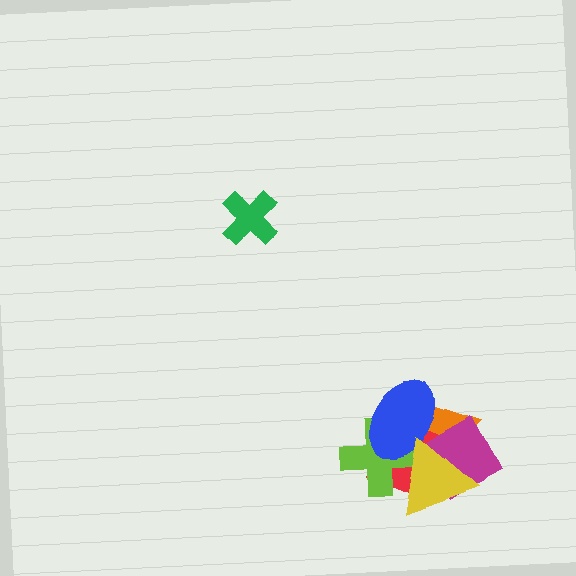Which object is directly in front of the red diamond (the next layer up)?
The lime cross is directly in front of the red diamond.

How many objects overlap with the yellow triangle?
5 objects overlap with the yellow triangle.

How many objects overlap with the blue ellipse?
5 objects overlap with the blue ellipse.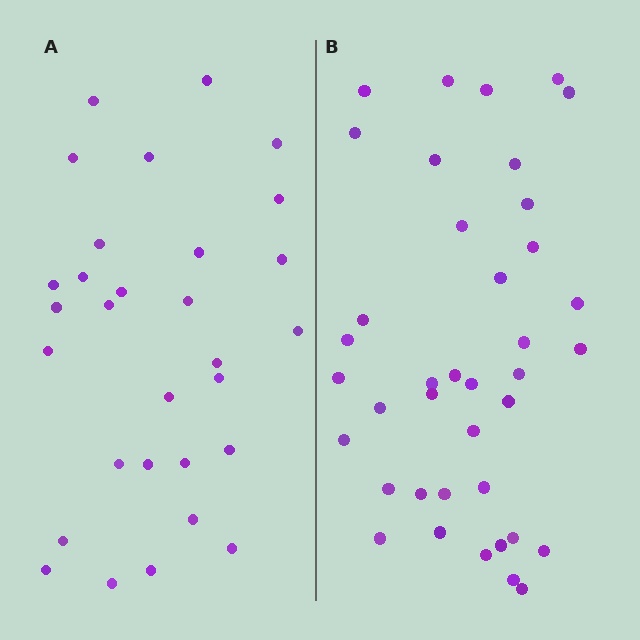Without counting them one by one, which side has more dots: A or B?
Region B (the right region) has more dots.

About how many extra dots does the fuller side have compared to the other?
Region B has roughly 8 or so more dots than region A.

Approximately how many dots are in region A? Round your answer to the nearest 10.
About 30 dots.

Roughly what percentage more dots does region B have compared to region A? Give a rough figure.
About 30% more.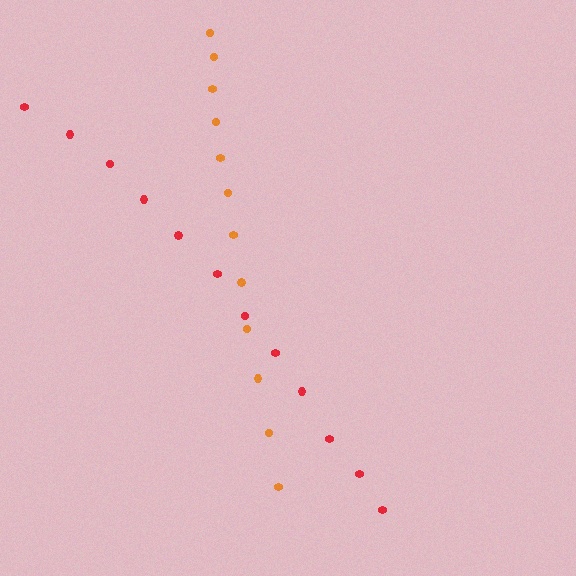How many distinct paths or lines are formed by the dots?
There are 2 distinct paths.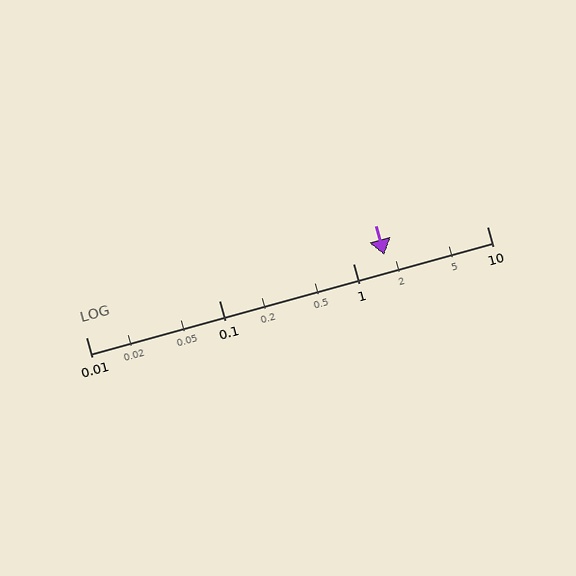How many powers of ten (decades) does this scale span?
The scale spans 3 decades, from 0.01 to 10.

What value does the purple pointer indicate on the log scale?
The pointer indicates approximately 1.7.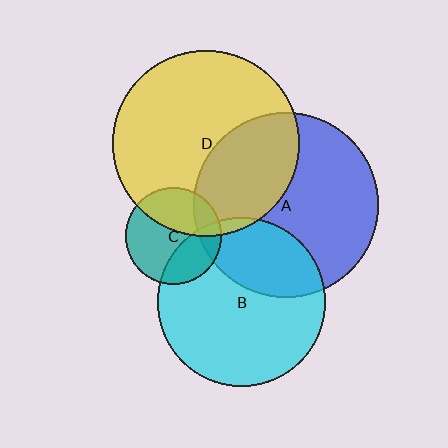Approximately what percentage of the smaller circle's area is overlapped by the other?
Approximately 30%.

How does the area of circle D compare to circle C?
Approximately 3.7 times.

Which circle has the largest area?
Circle D (yellow).